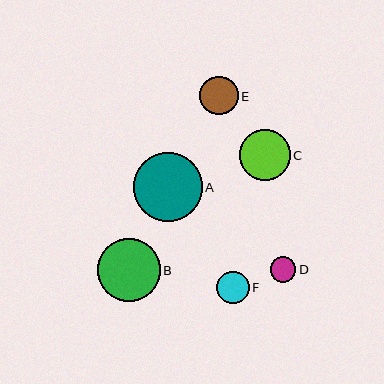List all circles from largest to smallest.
From largest to smallest: A, B, C, E, F, D.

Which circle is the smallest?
Circle D is the smallest with a size of approximately 25 pixels.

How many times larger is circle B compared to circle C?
Circle B is approximately 1.2 times the size of circle C.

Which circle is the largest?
Circle A is the largest with a size of approximately 69 pixels.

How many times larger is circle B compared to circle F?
Circle B is approximately 1.9 times the size of circle F.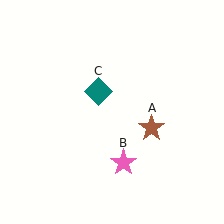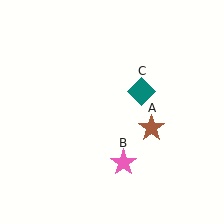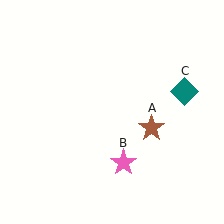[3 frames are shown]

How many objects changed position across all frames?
1 object changed position: teal diamond (object C).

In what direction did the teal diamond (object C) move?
The teal diamond (object C) moved right.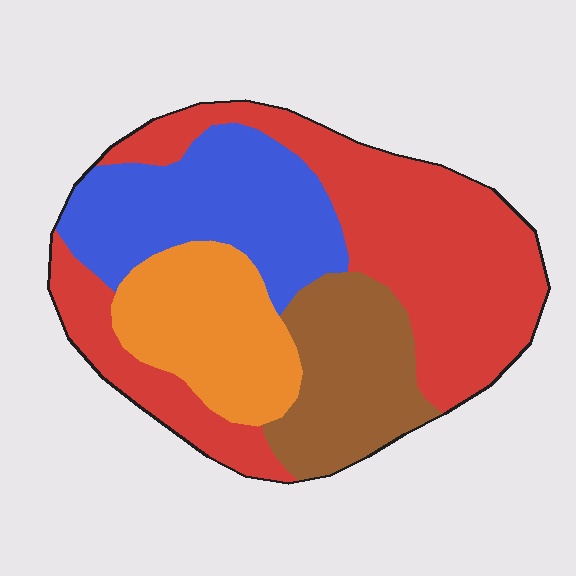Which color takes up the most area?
Red, at roughly 45%.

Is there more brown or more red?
Red.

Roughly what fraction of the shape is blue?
Blue takes up about one quarter (1/4) of the shape.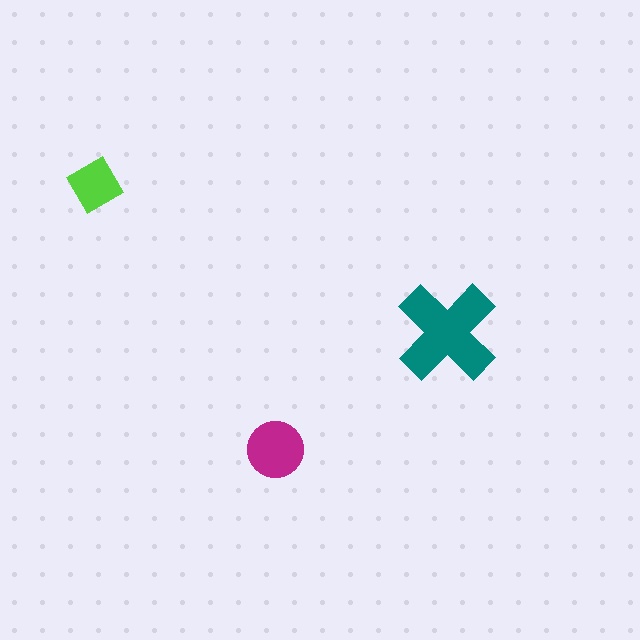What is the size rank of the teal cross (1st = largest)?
1st.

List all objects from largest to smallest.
The teal cross, the magenta circle, the lime diamond.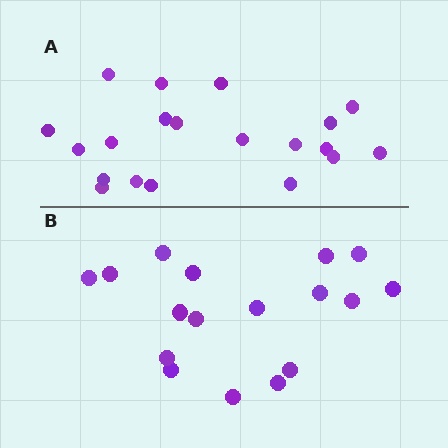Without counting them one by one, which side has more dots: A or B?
Region A (the top region) has more dots.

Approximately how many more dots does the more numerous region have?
Region A has just a few more — roughly 2 or 3 more dots than region B.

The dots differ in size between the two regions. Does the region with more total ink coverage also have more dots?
No. Region B has more total ink coverage because its dots are larger, but region A actually contains more individual dots. Total area can be misleading — the number of items is what matters here.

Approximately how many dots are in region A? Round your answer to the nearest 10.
About 20 dots.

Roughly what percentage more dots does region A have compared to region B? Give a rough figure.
About 20% more.